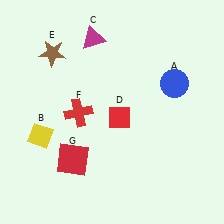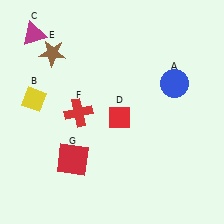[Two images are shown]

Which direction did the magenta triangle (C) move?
The magenta triangle (C) moved left.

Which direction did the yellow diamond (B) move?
The yellow diamond (B) moved up.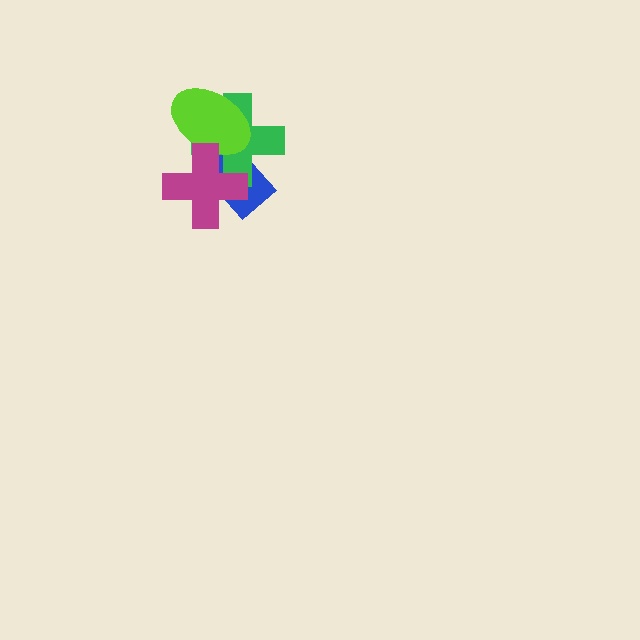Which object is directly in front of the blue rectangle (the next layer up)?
The green cross is directly in front of the blue rectangle.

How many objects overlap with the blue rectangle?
3 objects overlap with the blue rectangle.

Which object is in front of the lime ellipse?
The magenta cross is in front of the lime ellipse.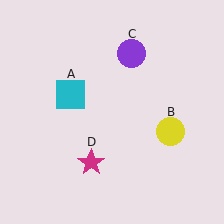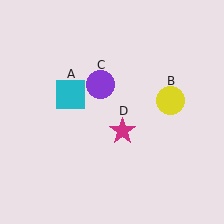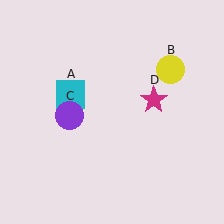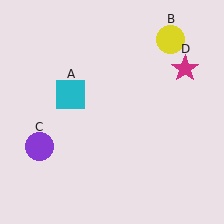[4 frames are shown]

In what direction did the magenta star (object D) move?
The magenta star (object D) moved up and to the right.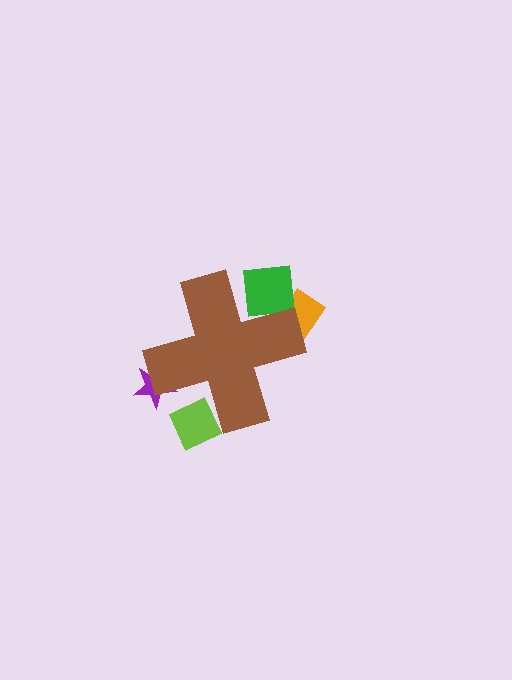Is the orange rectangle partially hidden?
Yes, the orange rectangle is partially hidden behind the brown cross.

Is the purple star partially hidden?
Yes, the purple star is partially hidden behind the brown cross.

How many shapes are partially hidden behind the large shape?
4 shapes are partially hidden.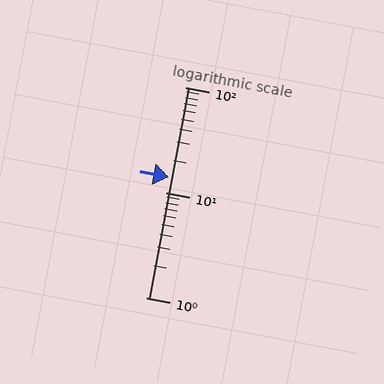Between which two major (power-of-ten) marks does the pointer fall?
The pointer is between 10 and 100.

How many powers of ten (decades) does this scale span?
The scale spans 2 decades, from 1 to 100.